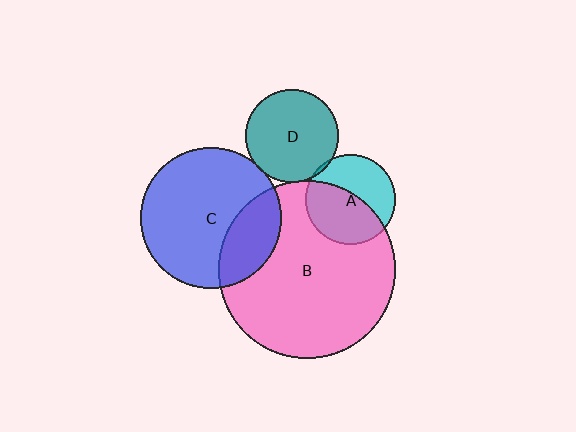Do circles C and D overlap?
Yes.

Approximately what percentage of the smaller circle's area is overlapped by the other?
Approximately 5%.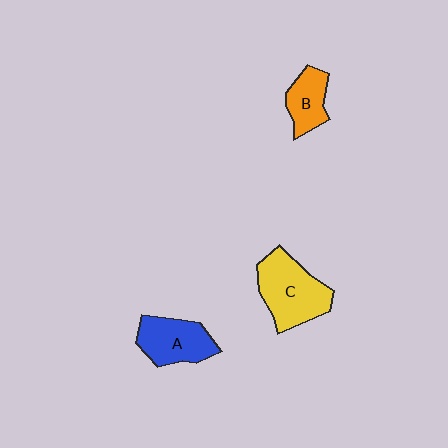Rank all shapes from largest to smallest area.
From largest to smallest: C (yellow), A (blue), B (orange).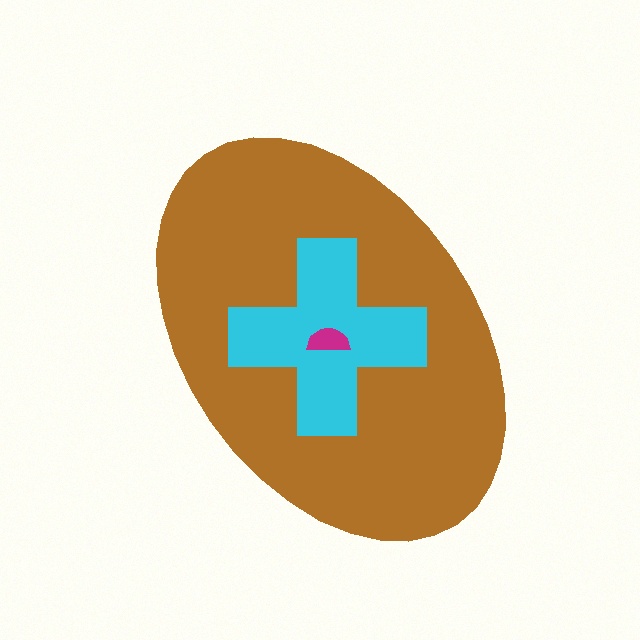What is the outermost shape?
The brown ellipse.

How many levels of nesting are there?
3.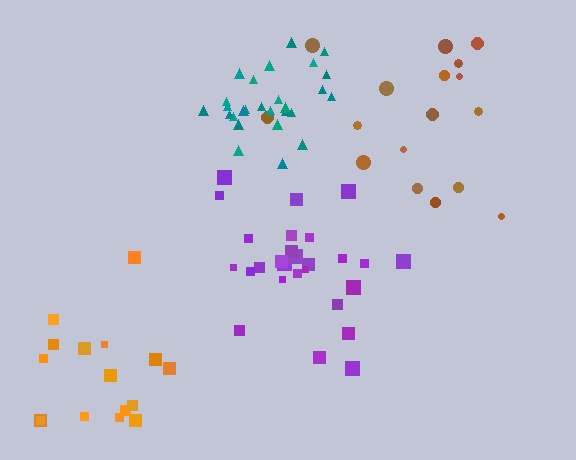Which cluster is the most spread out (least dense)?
Brown.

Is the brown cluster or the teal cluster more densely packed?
Teal.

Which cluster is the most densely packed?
Teal.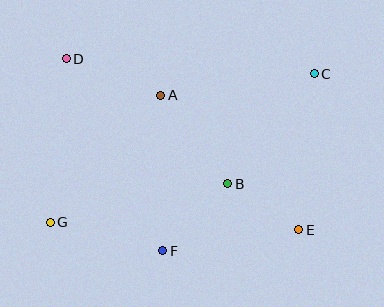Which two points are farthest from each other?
Points C and G are farthest from each other.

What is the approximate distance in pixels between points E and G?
The distance between E and G is approximately 248 pixels.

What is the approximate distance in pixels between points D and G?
The distance between D and G is approximately 164 pixels.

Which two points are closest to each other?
Points B and E are closest to each other.